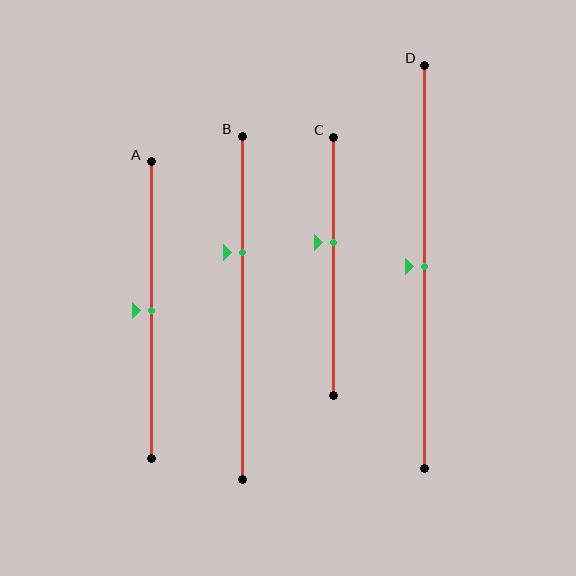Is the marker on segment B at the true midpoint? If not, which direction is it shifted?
No, the marker on segment B is shifted upward by about 16% of the segment length.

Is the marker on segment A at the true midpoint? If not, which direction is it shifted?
Yes, the marker on segment A is at the true midpoint.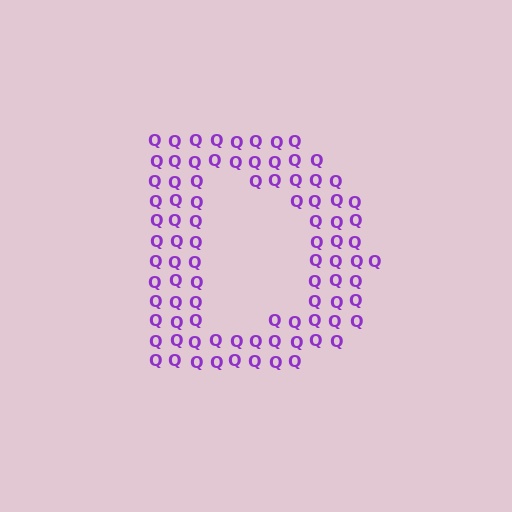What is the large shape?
The large shape is the letter D.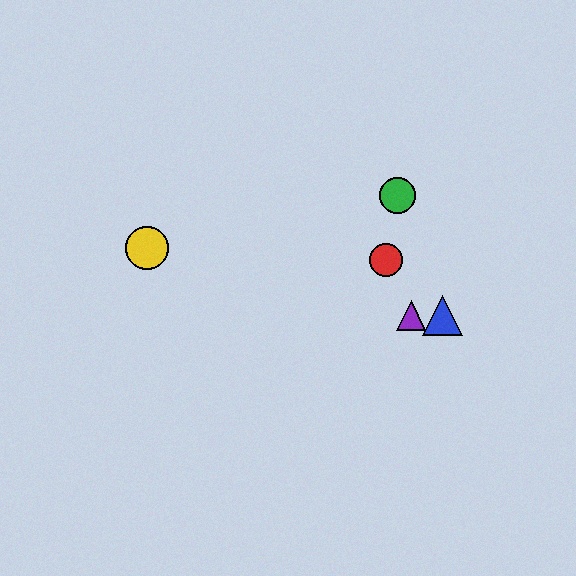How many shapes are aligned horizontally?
2 shapes (the blue triangle, the purple triangle) are aligned horizontally.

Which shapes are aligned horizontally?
The blue triangle, the purple triangle are aligned horizontally.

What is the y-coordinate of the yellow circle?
The yellow circle is at y≈248.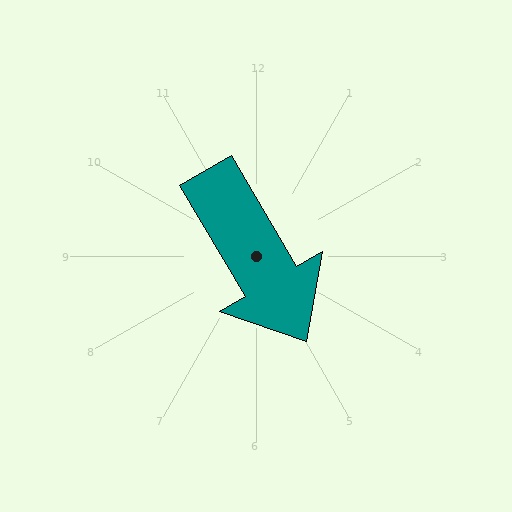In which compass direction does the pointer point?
Southeast.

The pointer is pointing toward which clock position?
Roughly 5 o'clock.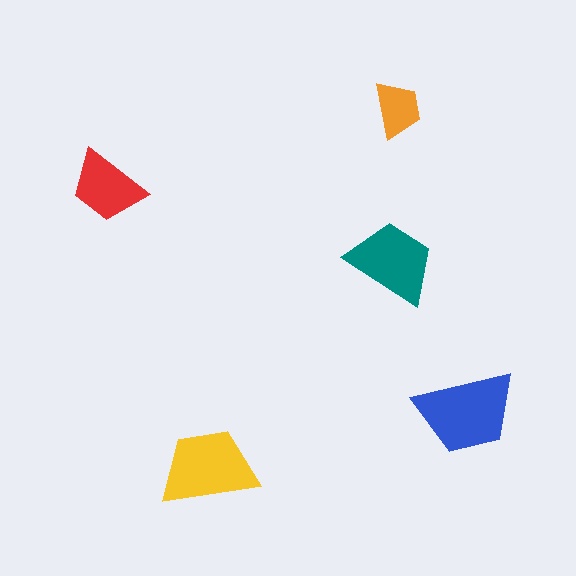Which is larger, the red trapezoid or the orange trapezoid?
The red one.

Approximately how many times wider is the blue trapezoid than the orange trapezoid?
About 2 times wider.